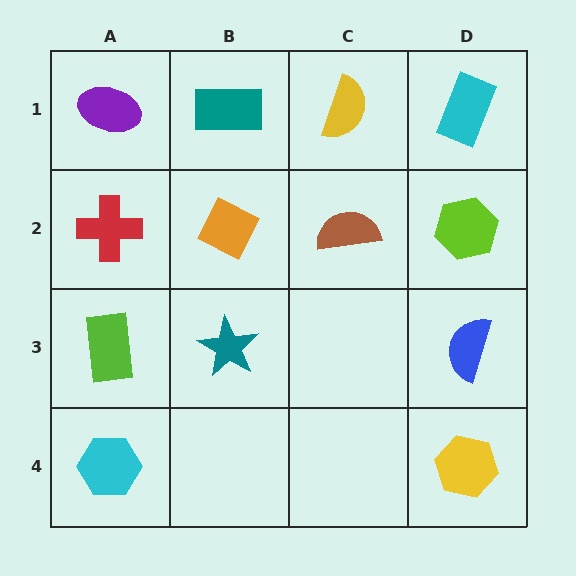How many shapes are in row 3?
3 shapes.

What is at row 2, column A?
A red cross.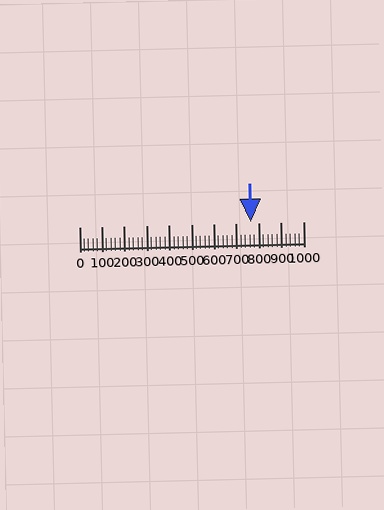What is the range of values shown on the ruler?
The ruler shows values from 0 to 1000.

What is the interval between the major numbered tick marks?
The major tick marks are spaced 100 units apart.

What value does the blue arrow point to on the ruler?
The blue arrow points to approximately 767.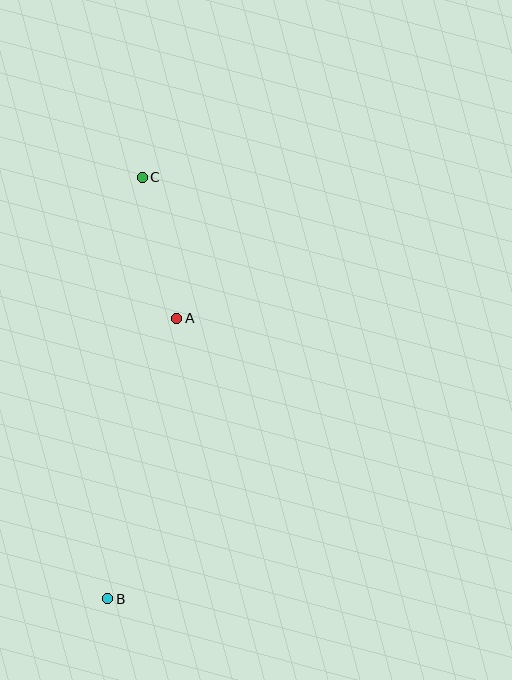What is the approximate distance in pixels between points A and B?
The distance between A and B is approximately 289 pixels.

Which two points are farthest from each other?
Points B and C are farthest from each other.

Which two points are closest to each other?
Points A and C are closest to each other.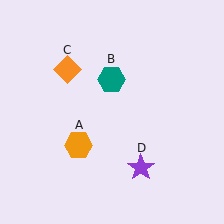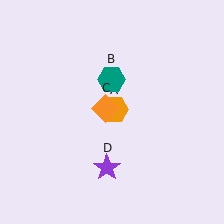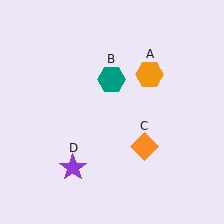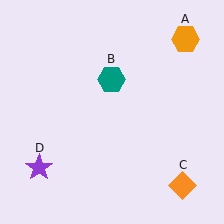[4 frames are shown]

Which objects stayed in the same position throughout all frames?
Teal hexagon (object B) remained stationary.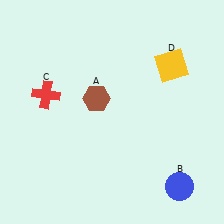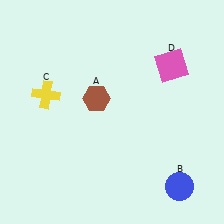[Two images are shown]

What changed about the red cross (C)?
In Image 1, C is red. In Image 2, it changed to yellow.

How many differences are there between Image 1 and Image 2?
There are 2 differences between the two images.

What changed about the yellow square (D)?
In Image 1, D is yellow. In Image 2, it changed to pink.